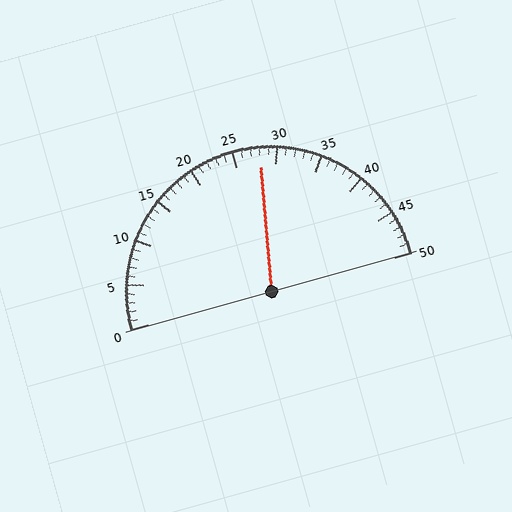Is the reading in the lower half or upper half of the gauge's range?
The reading is in the upper half of the range (0 to 50).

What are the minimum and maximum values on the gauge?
The gauge ranges from 0 to 50.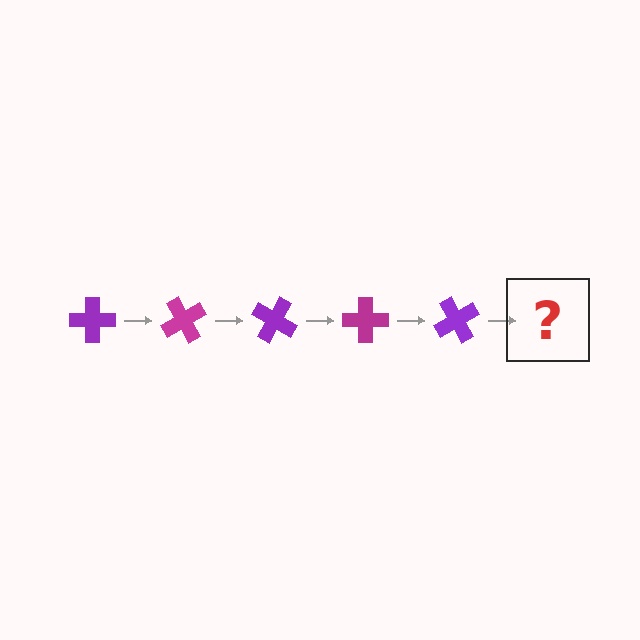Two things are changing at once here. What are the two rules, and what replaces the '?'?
The two rules are that it rotates 60 degrees each step and the color cycles through purple and magenta. The '?' should be a magenta cross, rotated 300 degrees from the start.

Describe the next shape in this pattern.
It should be a magenta cross, rotated 300 degrees from the start.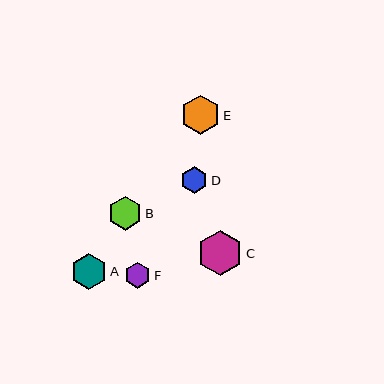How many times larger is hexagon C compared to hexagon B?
Hexagon C is approximately 1.3 times the size of hexagon B.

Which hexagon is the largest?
Hexagon C is the largest with a size of approximately 45 pixels.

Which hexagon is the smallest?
Hexagon F is the smallest with a size of approximately 26 pixels.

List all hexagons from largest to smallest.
From largest to smallest: C, E, A, B, D, F.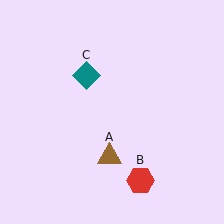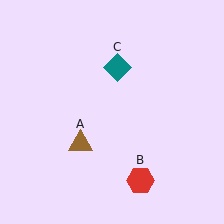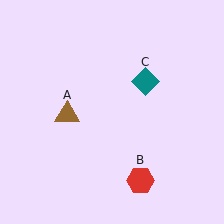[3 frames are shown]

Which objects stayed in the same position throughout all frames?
Red hexagon (object B) remained stationary.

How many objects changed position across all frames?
2 objects changed position: brown triangle (object A), teal diamond (object C).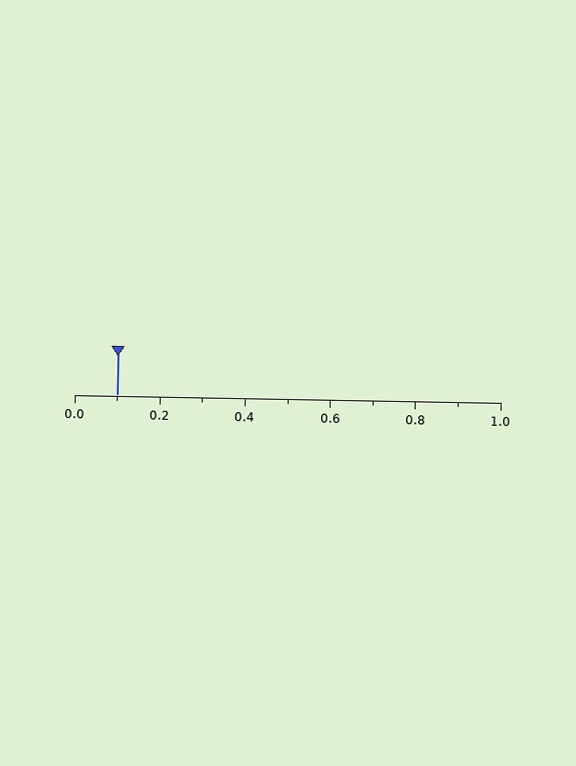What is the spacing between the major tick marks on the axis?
The major ticks are spaced 0.2 apart.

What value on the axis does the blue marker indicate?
The marker indicates approximately 0.1.